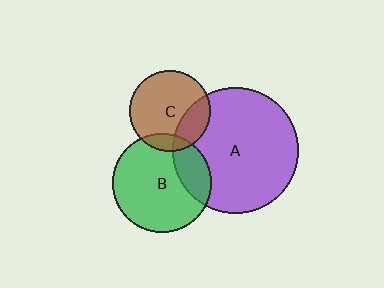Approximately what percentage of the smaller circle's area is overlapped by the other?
Approximately 25%.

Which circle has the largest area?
Circle A (purple).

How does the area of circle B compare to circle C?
Approximately 1.5 times.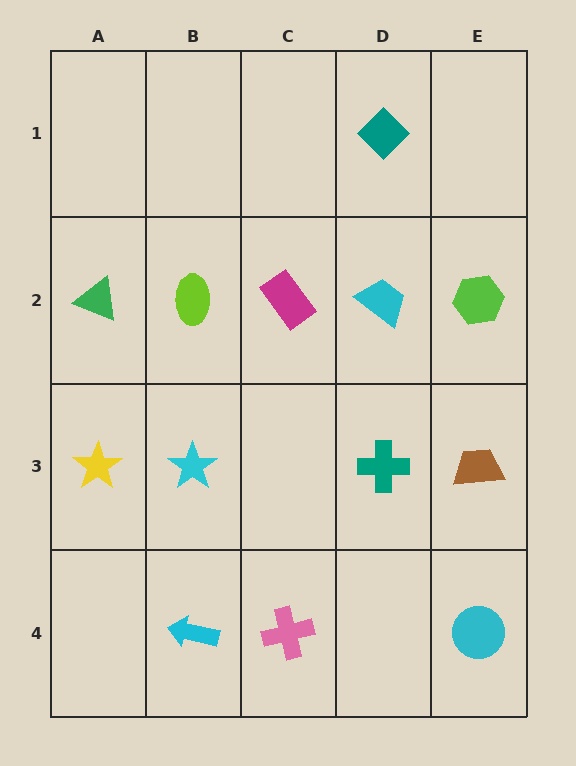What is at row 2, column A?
A green triangle.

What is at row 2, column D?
A cyan trapezoid.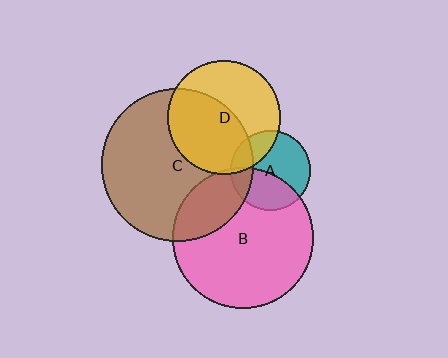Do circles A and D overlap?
Yes.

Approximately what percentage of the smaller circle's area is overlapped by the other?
Approximately 25%.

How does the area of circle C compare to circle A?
Approximately 3.6 times.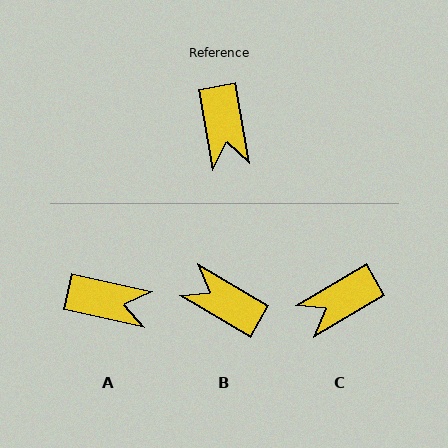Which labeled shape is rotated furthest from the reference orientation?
B, about 130 degrees away.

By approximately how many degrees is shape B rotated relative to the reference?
Approximately 130 degrees clockwise.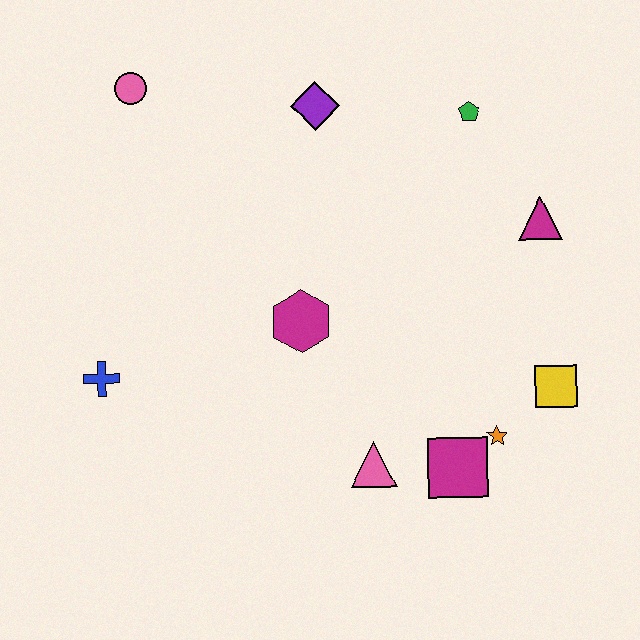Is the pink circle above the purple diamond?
Yes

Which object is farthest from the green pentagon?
The blue cross is farthest from the green pentagon.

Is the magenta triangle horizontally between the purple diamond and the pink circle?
No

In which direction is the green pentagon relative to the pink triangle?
The green pentagon is above the pink triangle.